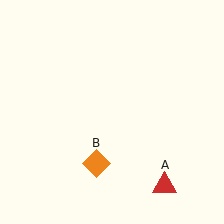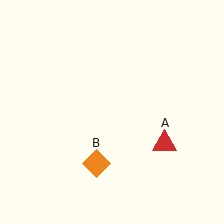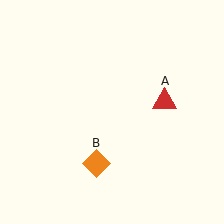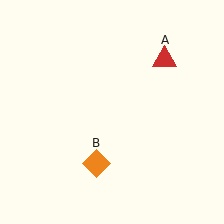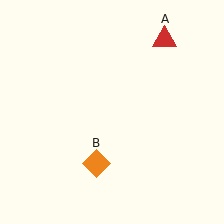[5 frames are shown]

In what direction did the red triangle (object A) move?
The red triangle (object A) moved up.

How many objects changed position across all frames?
1 object changed position: red triangle (object A).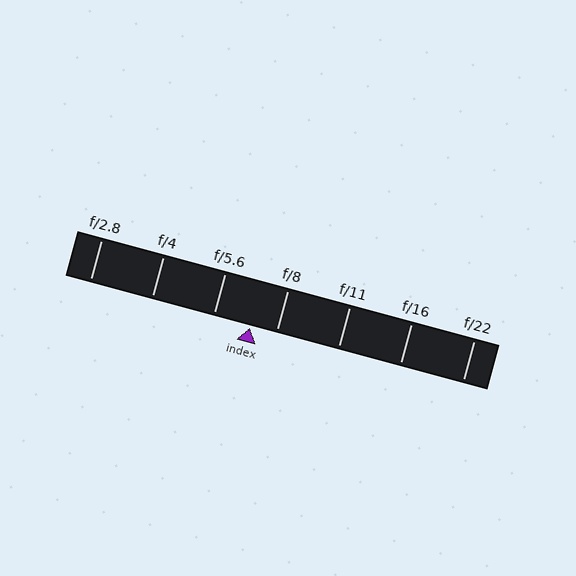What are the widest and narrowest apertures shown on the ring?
The widest aperture shown is f/2.8 and the narrowest is f/22.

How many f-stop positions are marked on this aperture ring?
There are 7 f-stop positions marked.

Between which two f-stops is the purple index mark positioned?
The index mark is between f/5.6 and f/8.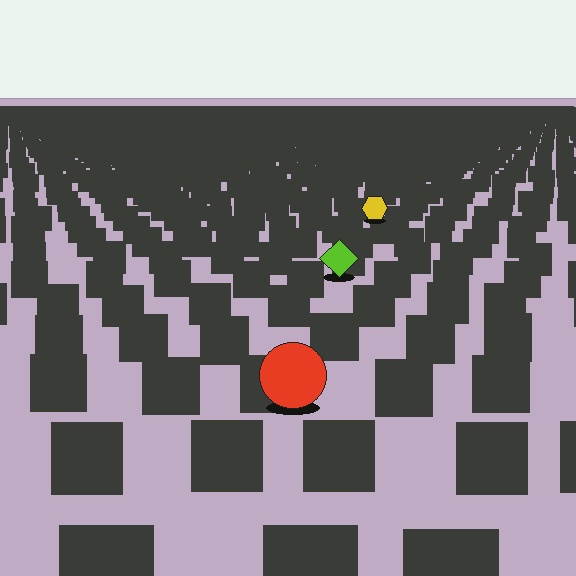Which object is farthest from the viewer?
The yellow hexagon is farthest from the viewer. It appears smaller and the ground texture around it is denser.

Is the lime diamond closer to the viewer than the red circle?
No. The red circle is closer — you can tell from the texture gradient: the ground texture is coarser near it.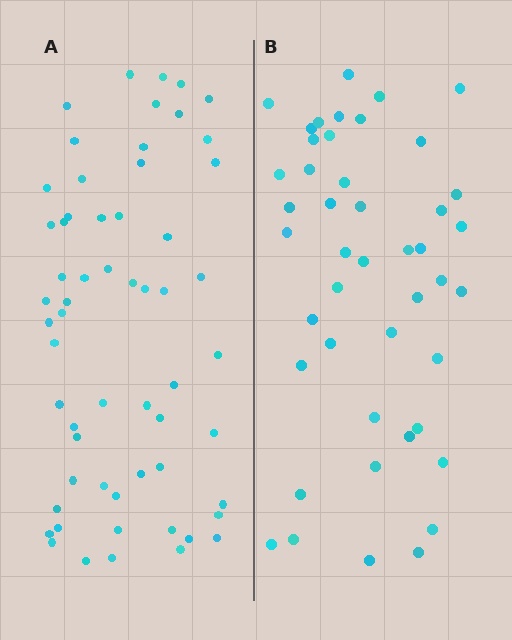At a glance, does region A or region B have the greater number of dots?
Region A (the left region) has more dots.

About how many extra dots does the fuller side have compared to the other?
Region A has approximately 15 more dots than region B.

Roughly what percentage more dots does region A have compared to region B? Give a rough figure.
About 30% more.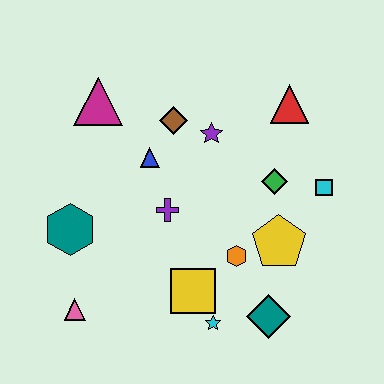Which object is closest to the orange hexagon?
The yellow pentagon is closest to the orange hexagon.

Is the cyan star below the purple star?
Yes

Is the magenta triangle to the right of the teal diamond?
No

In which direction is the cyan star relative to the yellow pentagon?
The cyan star is below the yellow pentagon.